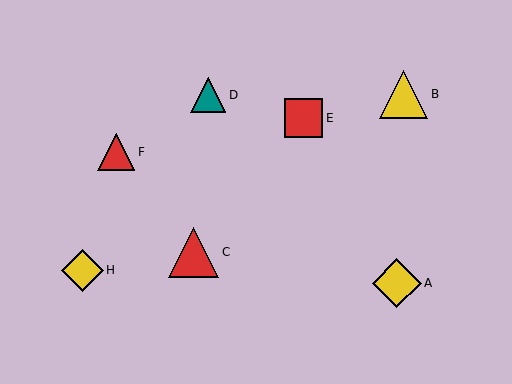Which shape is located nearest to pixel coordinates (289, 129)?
The red square (labeled E) at (304, 118) is nearest to that location.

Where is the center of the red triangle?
The center of the red triangle is at (194, 252).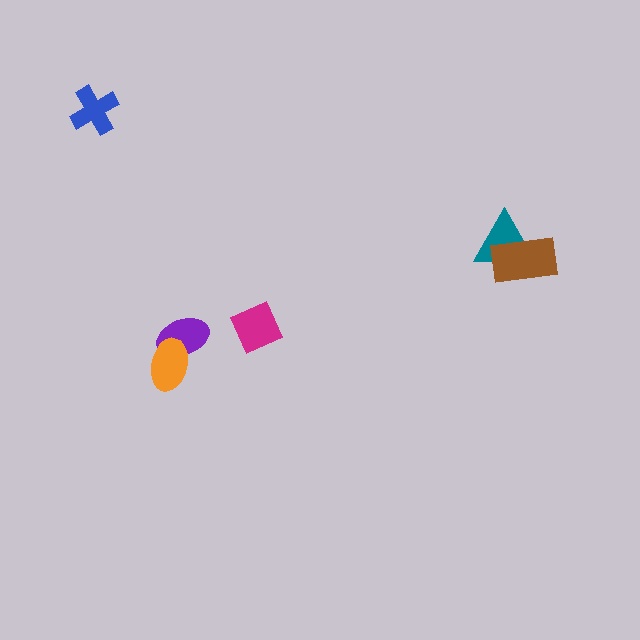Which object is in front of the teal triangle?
The brown rectangle is in front of the teal triangle.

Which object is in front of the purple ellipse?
The orange ellipse is in front of the purple ellipse.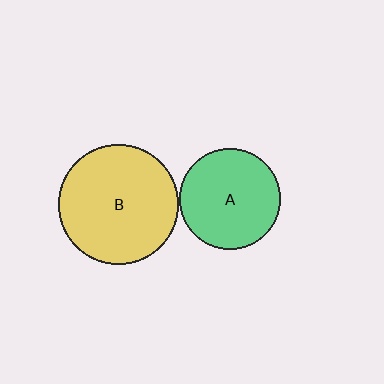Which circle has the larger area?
Circle B (yellow).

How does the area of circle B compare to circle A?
Approximately 1.4 times.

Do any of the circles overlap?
No, none of the circles overlap.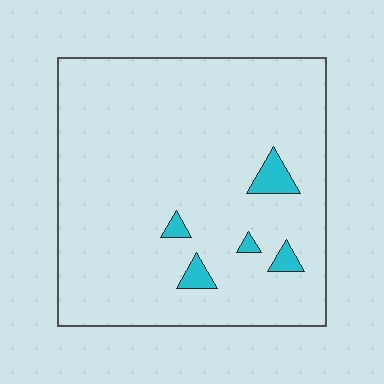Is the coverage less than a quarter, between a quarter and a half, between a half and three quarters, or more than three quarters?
Less than a quarter.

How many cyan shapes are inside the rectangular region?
5.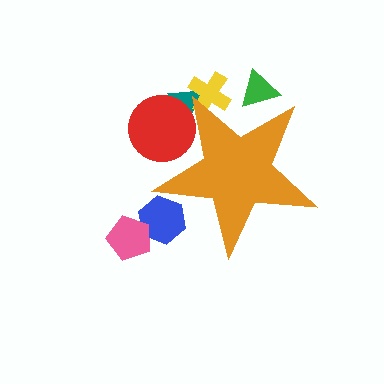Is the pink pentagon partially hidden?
No, the pink pentagon is fully visible.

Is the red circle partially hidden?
Yes, the red circle is partially hidden behind the orange star.